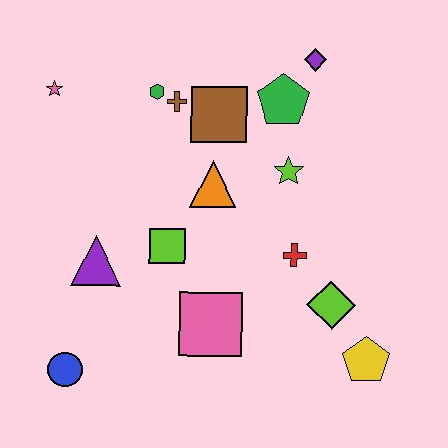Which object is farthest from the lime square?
The purple diamond is farthest from the lime square.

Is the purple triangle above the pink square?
Yes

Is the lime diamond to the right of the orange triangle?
Yes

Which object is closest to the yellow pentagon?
The lime diamond is closest to the yellow pentagon.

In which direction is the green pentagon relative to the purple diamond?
The green pentagon is below the purple diamond.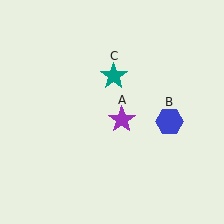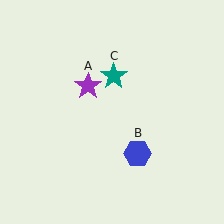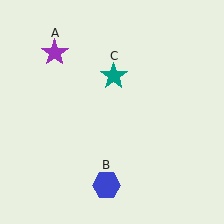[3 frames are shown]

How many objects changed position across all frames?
2 objects changed position: purple star (object A), blue hexagon (object B).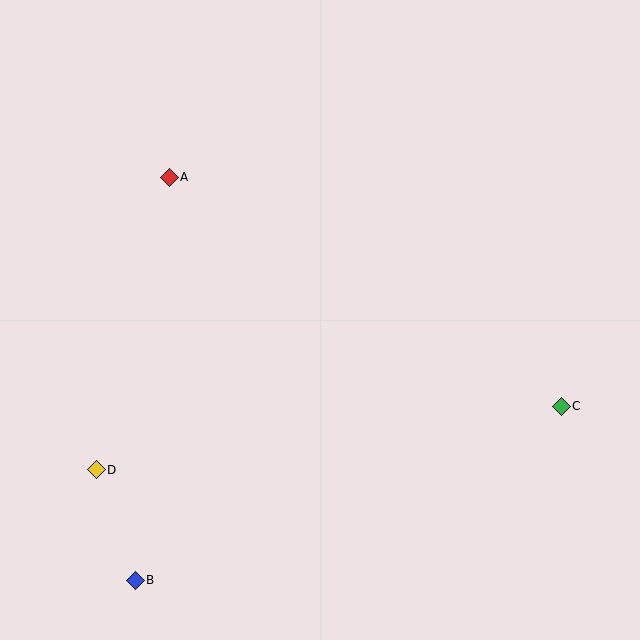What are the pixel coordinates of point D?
Point D is at (96, 470).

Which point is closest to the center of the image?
Point A at (169, 177) is closest to the center.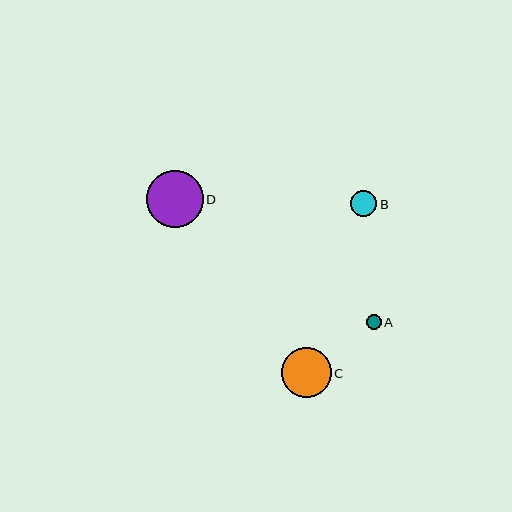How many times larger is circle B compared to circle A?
Circle B is approximately 1.7 times the size of circle A.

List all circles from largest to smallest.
From largest to smallest: D, C, B, A.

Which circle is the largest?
Circle D is the largest with a size of approximately 57 pixels.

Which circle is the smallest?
Circle A is the smallest with a size of approximately 15 pixels.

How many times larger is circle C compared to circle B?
Circle C is approximately 1.9 times the size of circle B.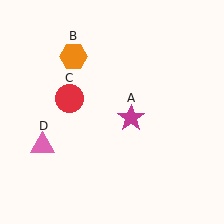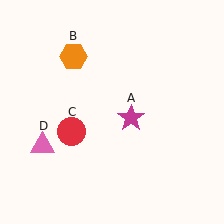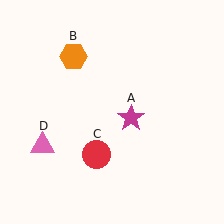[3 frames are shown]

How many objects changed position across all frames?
1 object changed position: red circle (object C).